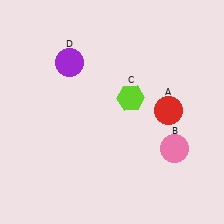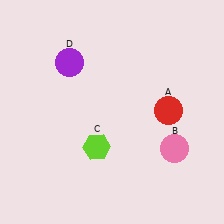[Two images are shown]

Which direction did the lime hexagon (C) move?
The lime hexagon (C) moved down.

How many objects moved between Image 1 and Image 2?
1 object moved between the two images.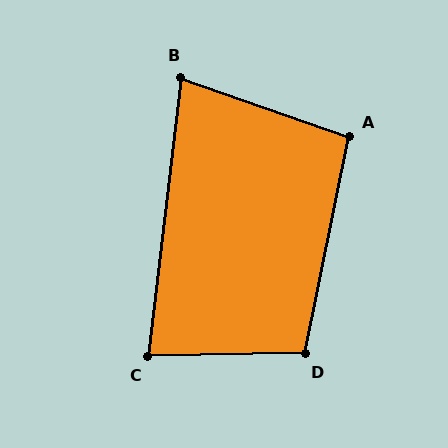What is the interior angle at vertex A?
Approximately 98 degrees (obtuse).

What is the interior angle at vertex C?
Approximately 82 degrees (acute).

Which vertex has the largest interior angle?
D, at approximately 103 degrees.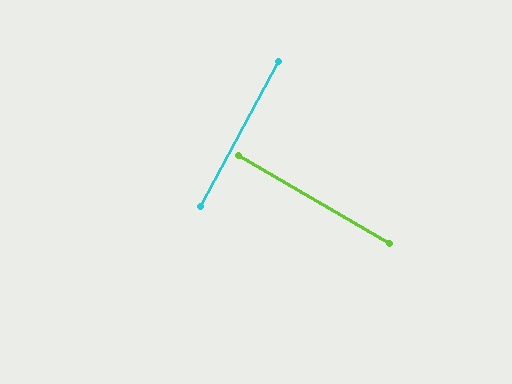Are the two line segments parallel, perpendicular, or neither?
Perpendicular — they meet at approximately 88°.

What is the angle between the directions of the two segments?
Approximately 88 degrees.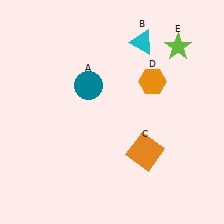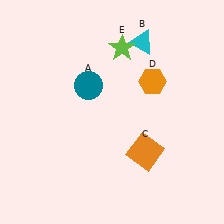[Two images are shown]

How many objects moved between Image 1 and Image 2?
1 object moved between the two images.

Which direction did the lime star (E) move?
The lime star (E) moved left.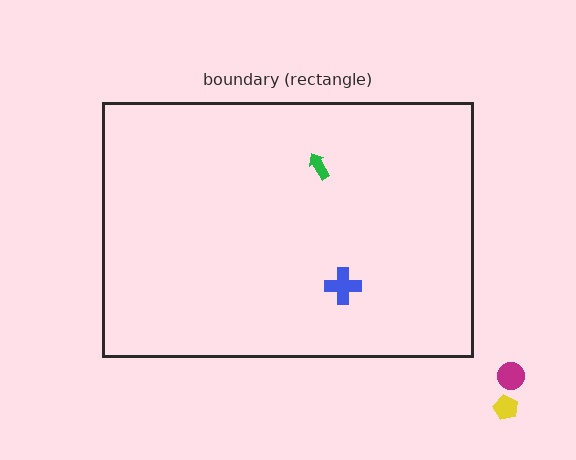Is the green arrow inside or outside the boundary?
Inside.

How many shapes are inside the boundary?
2 inside, 2 outside.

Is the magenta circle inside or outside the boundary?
Outside.